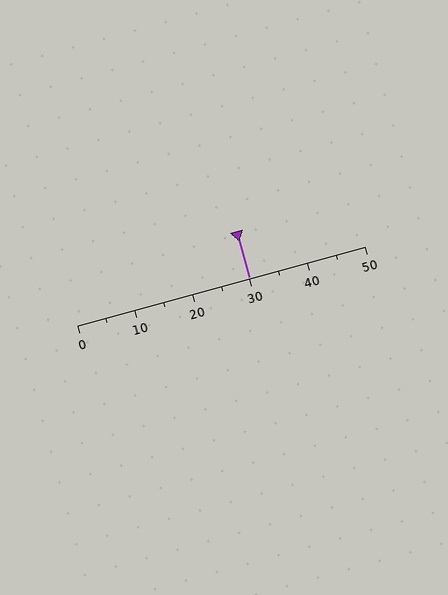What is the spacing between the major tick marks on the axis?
The major ticks are spaced 10 apart.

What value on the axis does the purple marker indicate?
The marker indicates approximately 30.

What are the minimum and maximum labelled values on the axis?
The axis runs from 0 to 50.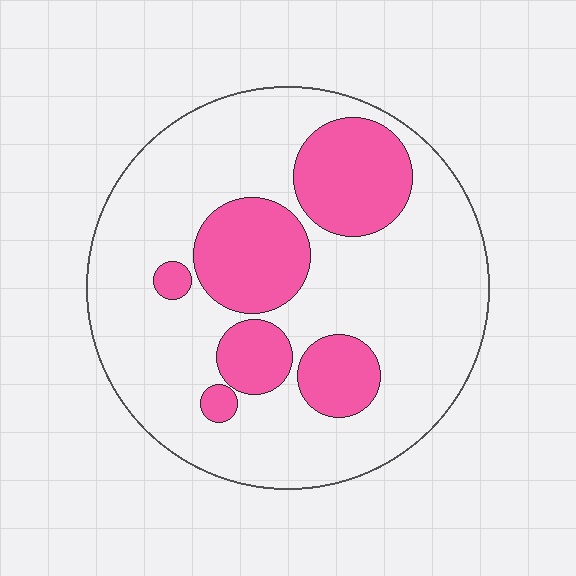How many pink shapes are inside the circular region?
6.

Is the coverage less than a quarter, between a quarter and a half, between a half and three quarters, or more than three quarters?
Between a quarter and a half.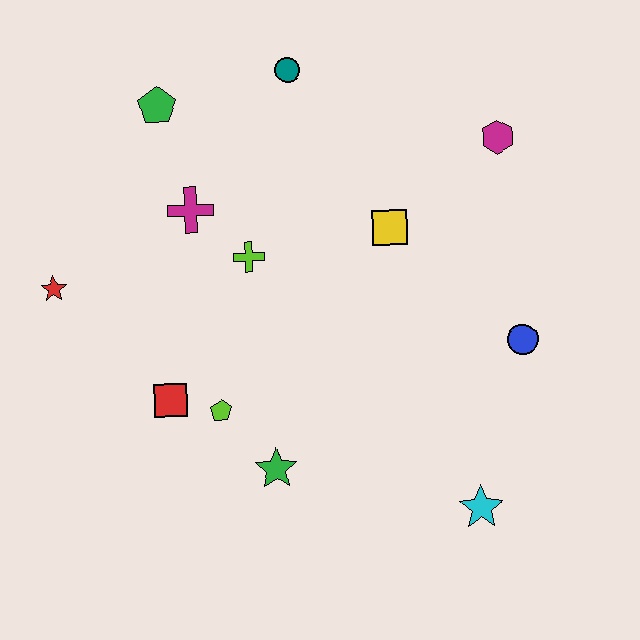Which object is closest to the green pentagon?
The magenta cross is closest to the green pentagon.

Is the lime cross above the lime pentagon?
Yes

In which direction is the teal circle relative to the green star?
The teal circle is above the green star.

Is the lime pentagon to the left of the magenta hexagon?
Yes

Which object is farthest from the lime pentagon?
The magenta hexagon is farthest from the lime pentagon.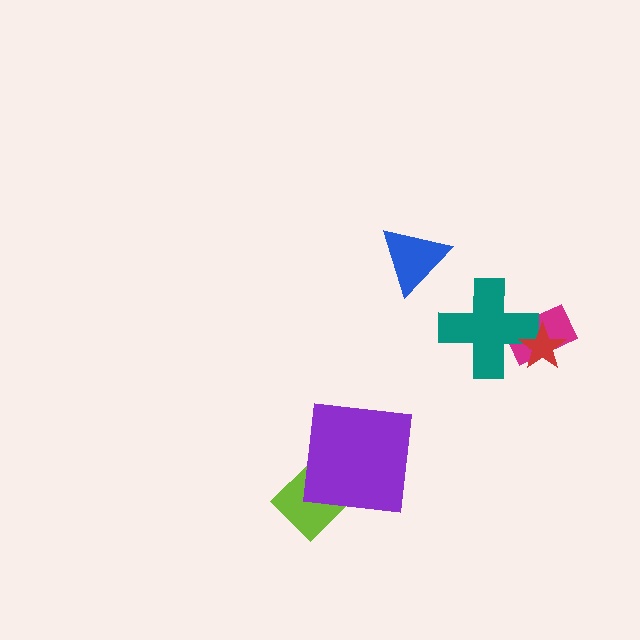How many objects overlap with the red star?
2 objects overlap with the red star.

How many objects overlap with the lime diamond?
1 object overlaps with the lime diamond.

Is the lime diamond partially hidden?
Yes, it is partially covered by another shape.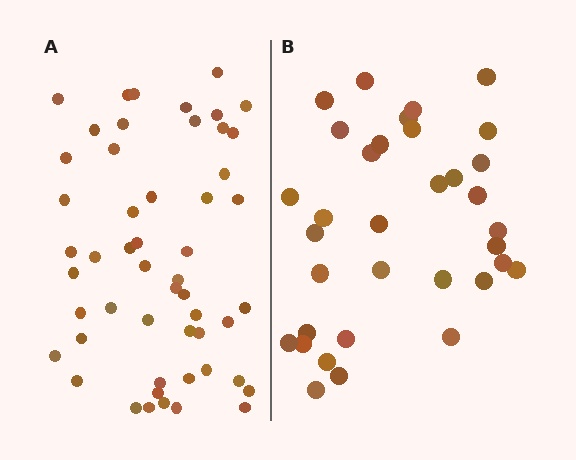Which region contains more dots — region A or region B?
Region A (the left region) has more dots.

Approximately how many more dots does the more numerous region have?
Region A has approximately 20 more dots than region B.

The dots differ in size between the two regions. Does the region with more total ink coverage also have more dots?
No. Region B has more total ink coverage because its dots are larger, but region A actually contains more individual dots. Total area can be misleading — the number of items is what matters here.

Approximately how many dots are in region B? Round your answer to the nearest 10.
About 30 dots. (The exact count is 34, which rounds to 30.)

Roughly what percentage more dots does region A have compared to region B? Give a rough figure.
About 55% more.